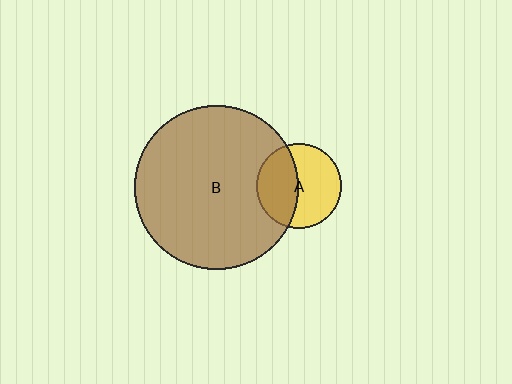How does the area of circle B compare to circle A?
Approximately 3.7 times.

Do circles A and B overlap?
Yes.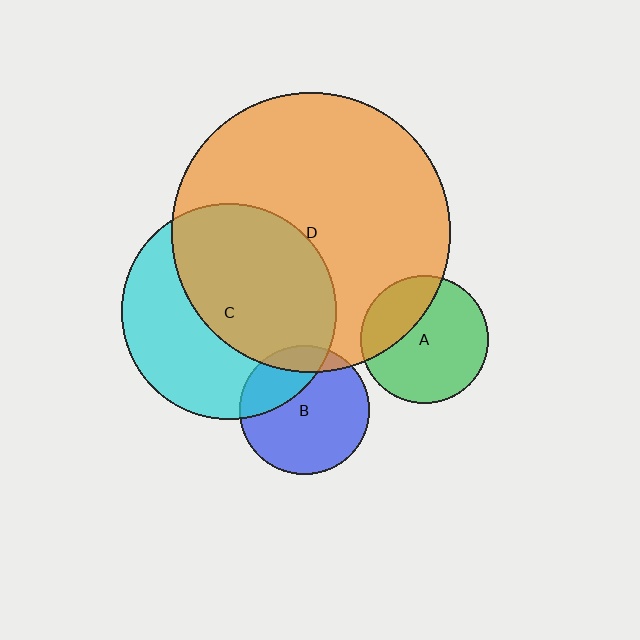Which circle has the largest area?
Circle D (orange).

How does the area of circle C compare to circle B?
Approximately 2.8 times.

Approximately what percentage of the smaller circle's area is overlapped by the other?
Approximately 30%.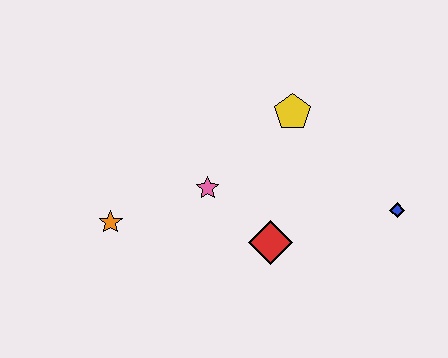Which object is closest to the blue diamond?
The red diamond is closest to the blue diamond.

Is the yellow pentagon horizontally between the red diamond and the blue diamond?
Yes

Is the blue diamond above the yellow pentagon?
No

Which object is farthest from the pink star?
The blue diamond is farthest from the pink star.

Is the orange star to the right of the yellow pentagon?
No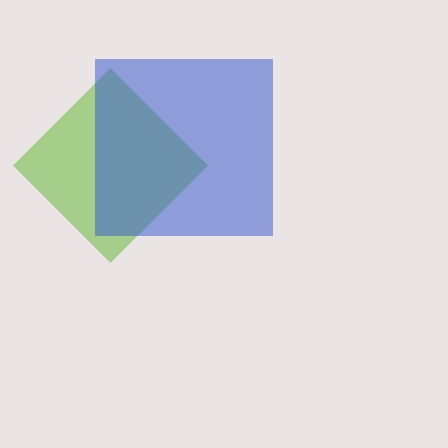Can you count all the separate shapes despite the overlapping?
Yes, there are 2 separate shapes.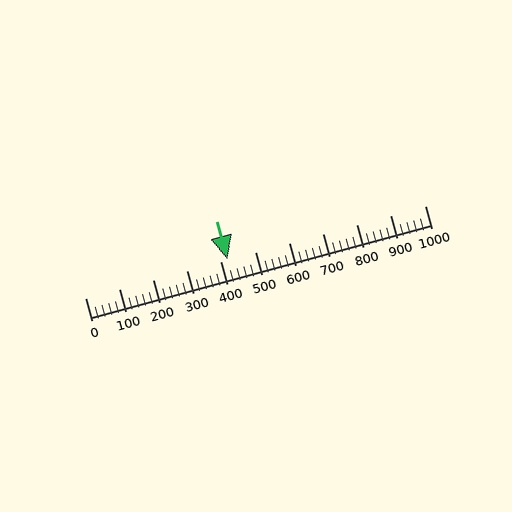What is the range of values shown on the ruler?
The ruler shows values from 0 to 1000.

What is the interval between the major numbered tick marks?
The major tick marks are spaced 100 units apart.